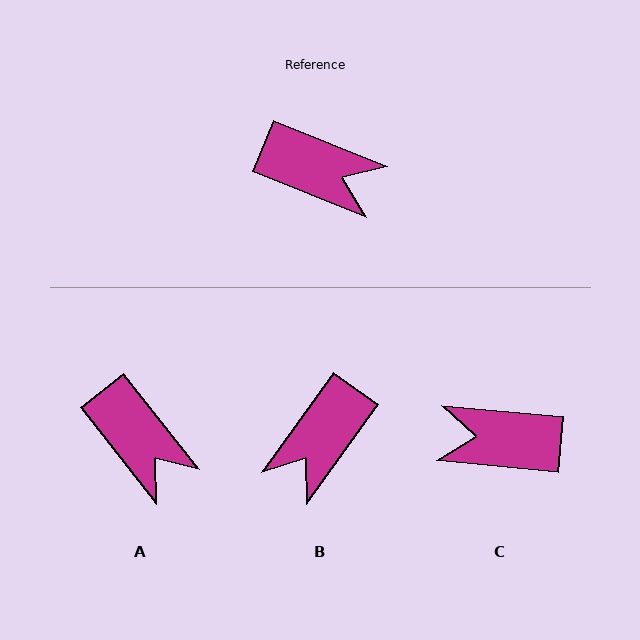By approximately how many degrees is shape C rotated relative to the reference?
Approximately 163 degrees clockwise.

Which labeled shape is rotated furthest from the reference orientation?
C, about 163 degrees away.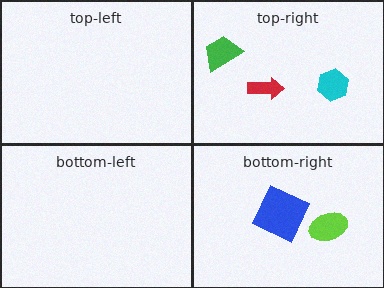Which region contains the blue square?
The bottom-right region.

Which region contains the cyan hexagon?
The top-right region.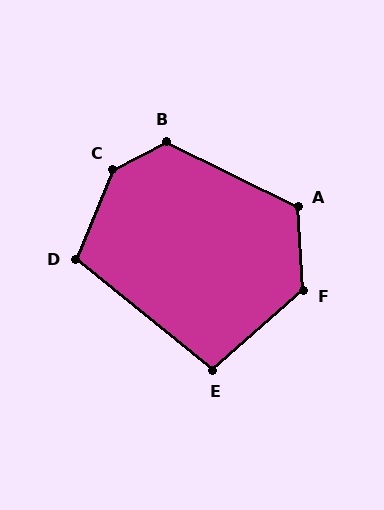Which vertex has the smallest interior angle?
E, at approximately 100 degrees.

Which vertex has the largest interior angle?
C, at approximately 140 degrees.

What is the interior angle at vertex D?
Approximately 107 degrees (obtuse).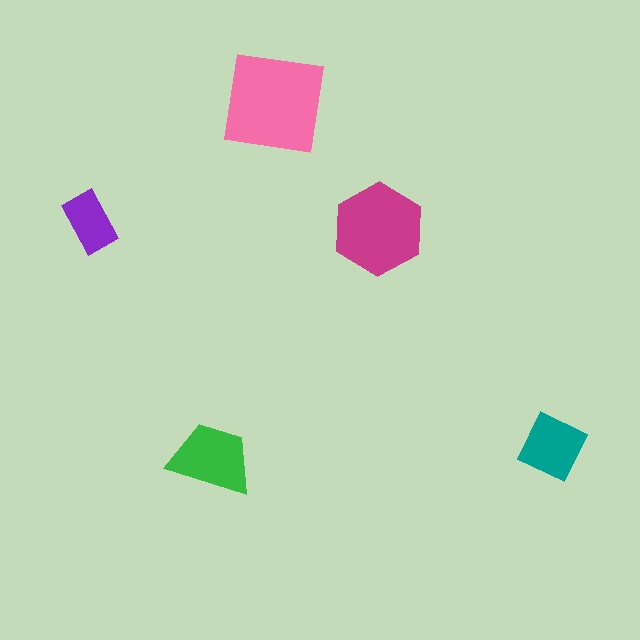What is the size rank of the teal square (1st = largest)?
4th.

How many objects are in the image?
There are 5 objects in the image.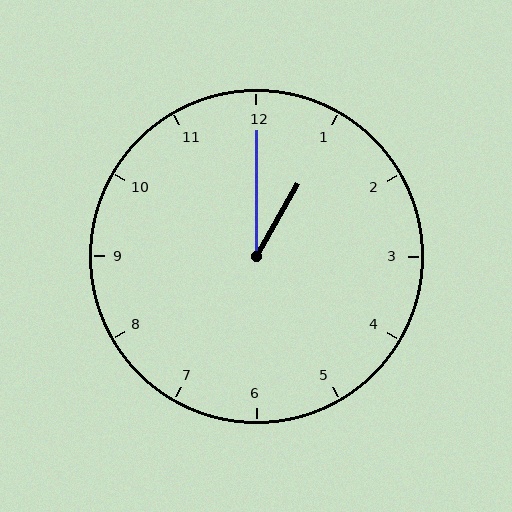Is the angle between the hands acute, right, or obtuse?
It is acute.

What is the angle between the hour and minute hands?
Approximately 30 degrees.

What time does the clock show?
1:00.